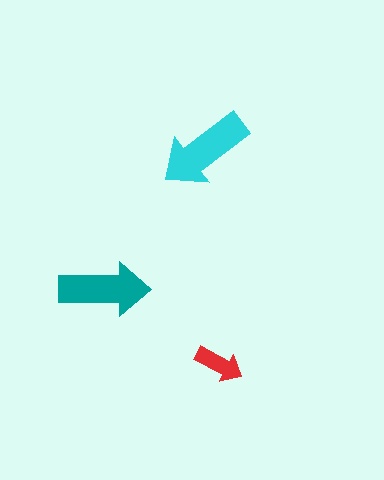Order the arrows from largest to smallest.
the cyan one, the teal one, the red one.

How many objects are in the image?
There are 3 objects in the image.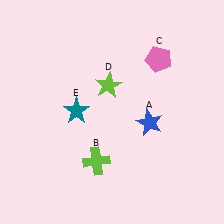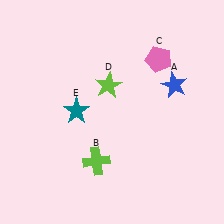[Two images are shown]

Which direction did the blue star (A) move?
The blue star (A) moved up.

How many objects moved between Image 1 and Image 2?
1 object moved between the two images.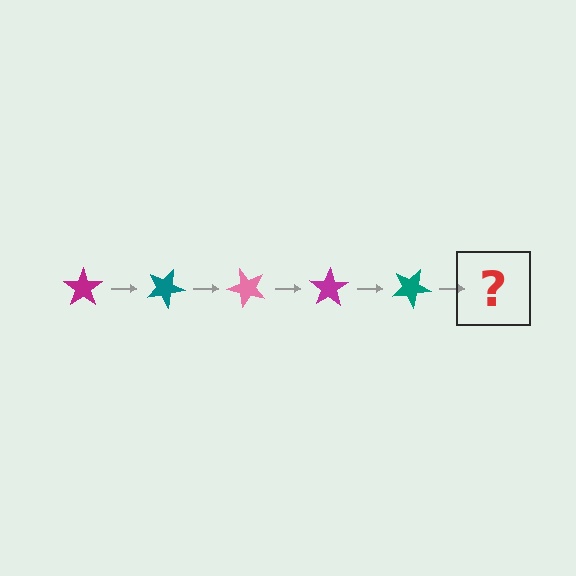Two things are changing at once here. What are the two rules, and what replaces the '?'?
The two rules are that it rotates 25 degrees each step and the color cycles through magenta, teal, and pink. The '?' should be a pink star, rotated 125 degrees from the start.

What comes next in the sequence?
The next element should be a pink star, rotated 125 degrees from the start.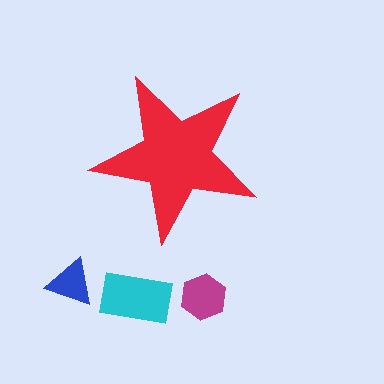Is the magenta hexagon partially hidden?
No, the magenta hexagon is fully visible.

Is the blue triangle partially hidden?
No, the blue triangle is fully visible.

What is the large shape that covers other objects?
A red star.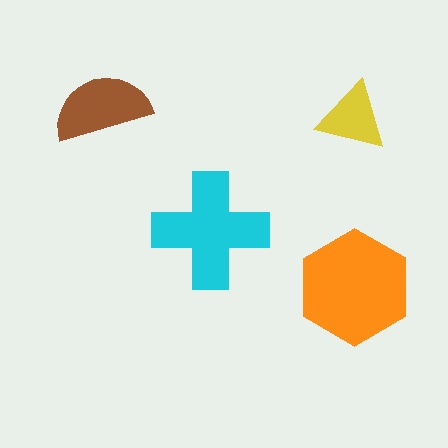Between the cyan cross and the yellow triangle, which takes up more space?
The cyan cross.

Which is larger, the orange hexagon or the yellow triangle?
The orange hexagon.